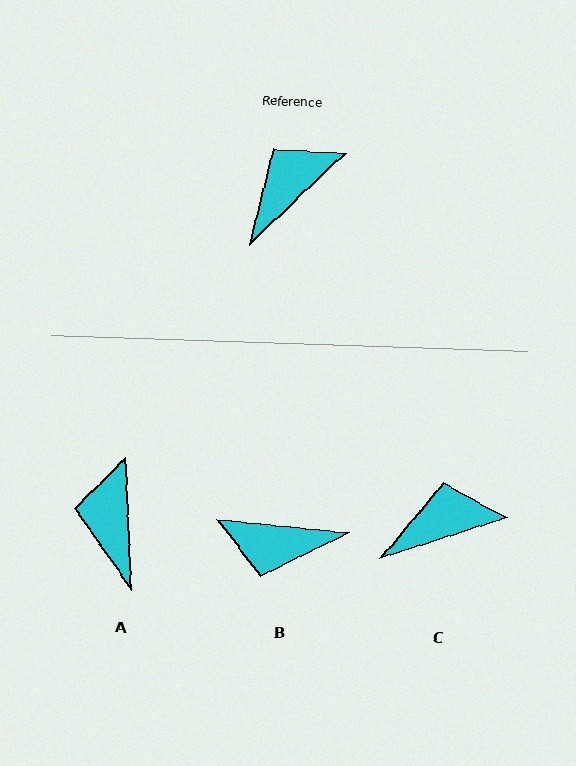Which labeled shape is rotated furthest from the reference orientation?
B, about 131 degrees away.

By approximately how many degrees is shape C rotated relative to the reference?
Approximately 26 degrees clockwise.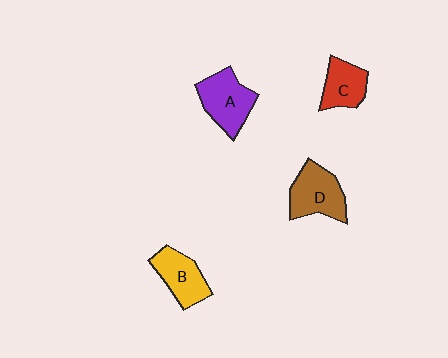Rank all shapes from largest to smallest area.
From largest to smallest: A (purple), D (brown), B (yellow), C (red).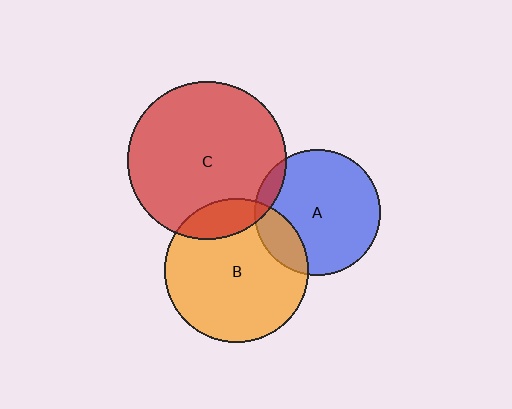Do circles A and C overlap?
Yes.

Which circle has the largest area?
Circle C (red).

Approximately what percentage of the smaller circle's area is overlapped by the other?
Approximately 10%.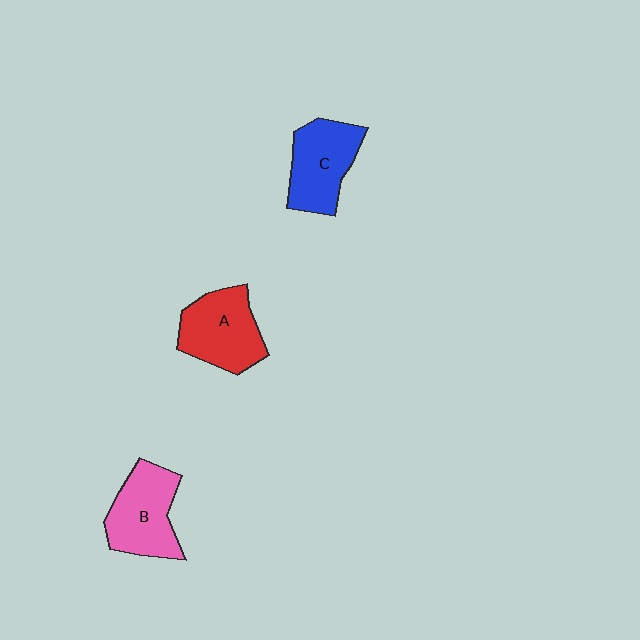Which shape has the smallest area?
Shape C (blue).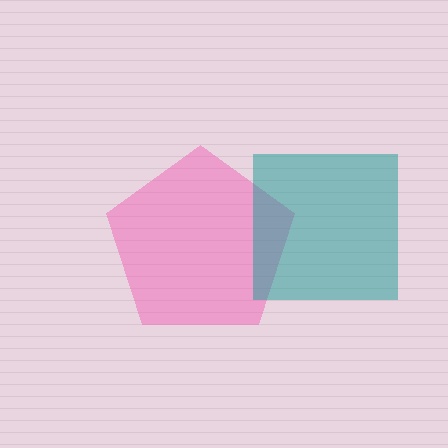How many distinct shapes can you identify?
There are 2 distinct shapes: a pink pentagon, a teal square.